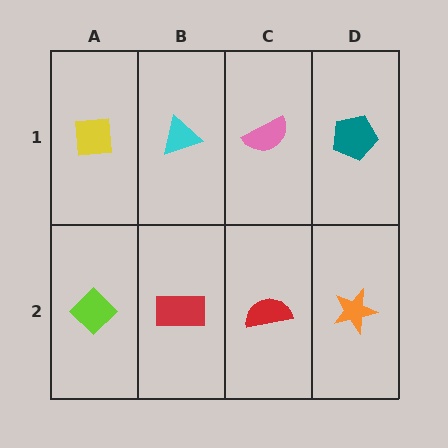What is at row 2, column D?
An orange star.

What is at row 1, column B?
A cyan triangle.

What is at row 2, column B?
A red rectangle.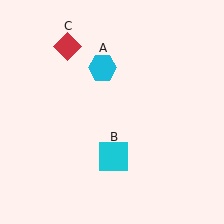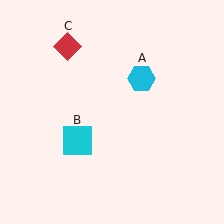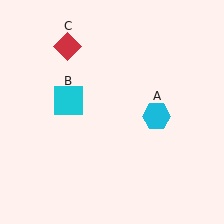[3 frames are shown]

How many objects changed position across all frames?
2 objects changed position: cyan hexagon (object A), cyan square (object B).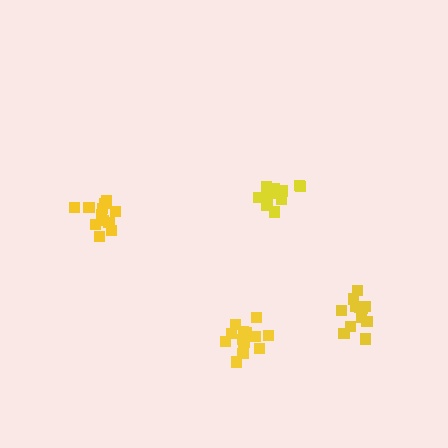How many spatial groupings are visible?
There are 4 spatial groupings.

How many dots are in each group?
Group 1: 12 dots, Group 2: 13 dots, Group 3: 14 dots, Group 4: 12 dots (51 total).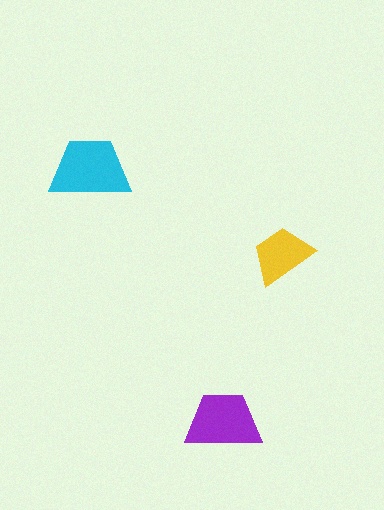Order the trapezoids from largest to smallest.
the cyan one, the purple one, the yellow one.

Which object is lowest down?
The purple trapezoid is bottommost.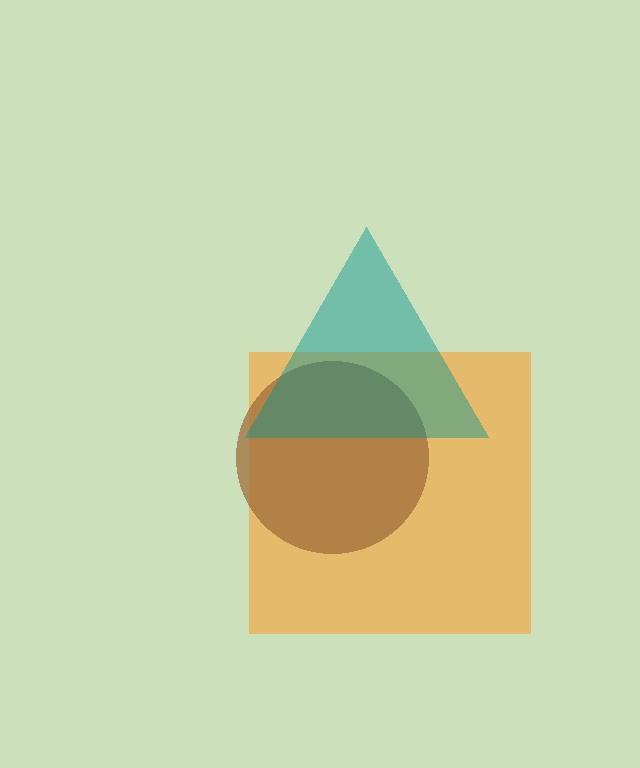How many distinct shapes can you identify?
There are 3 distinct shapes: an orange square, a brown circle, a teal triangle.